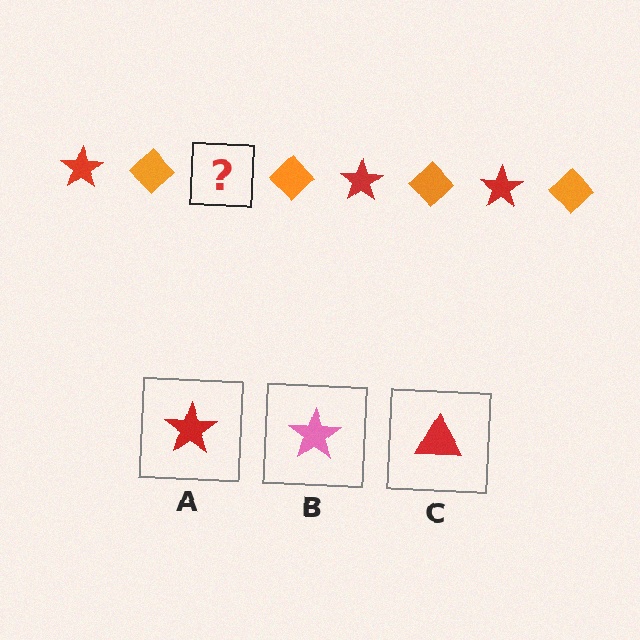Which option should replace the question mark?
Option A.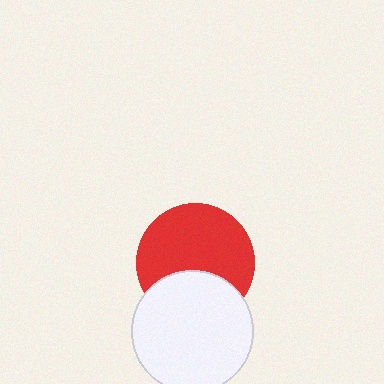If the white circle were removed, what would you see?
You would see the complete red circle.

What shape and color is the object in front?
The object in front is a white circle.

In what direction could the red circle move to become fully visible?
The red circle could move up. That would shift it out from behind the white circle entirely.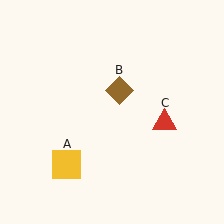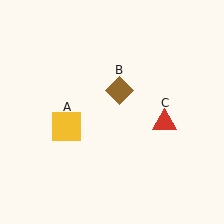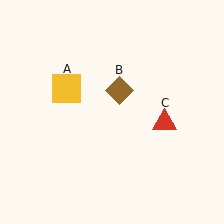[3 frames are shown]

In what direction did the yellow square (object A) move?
The yellow square (object A) moved up.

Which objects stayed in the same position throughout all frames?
Brown diamond (object B) and red triangle (object C) remained stationary.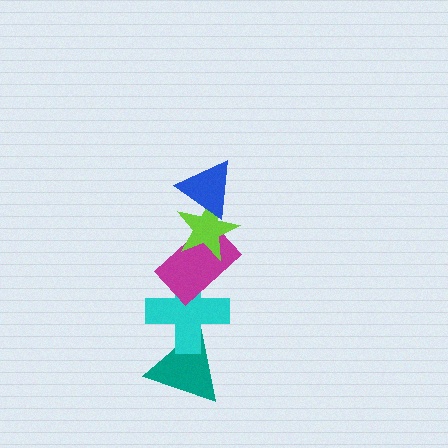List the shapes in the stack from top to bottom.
From top to bottom: the blue triangle, the lime star, the magenta rectangle, the cyan cross, the teal triangle.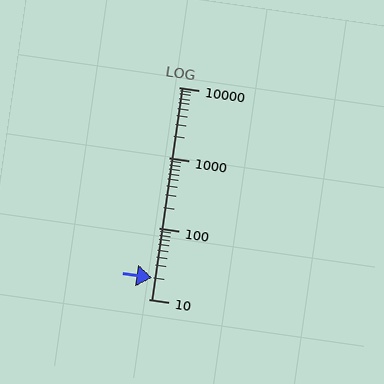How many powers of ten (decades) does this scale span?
The scale spans 3 decades, from 10 to 10000.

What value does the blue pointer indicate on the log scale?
The pointer indicates approximately 20.